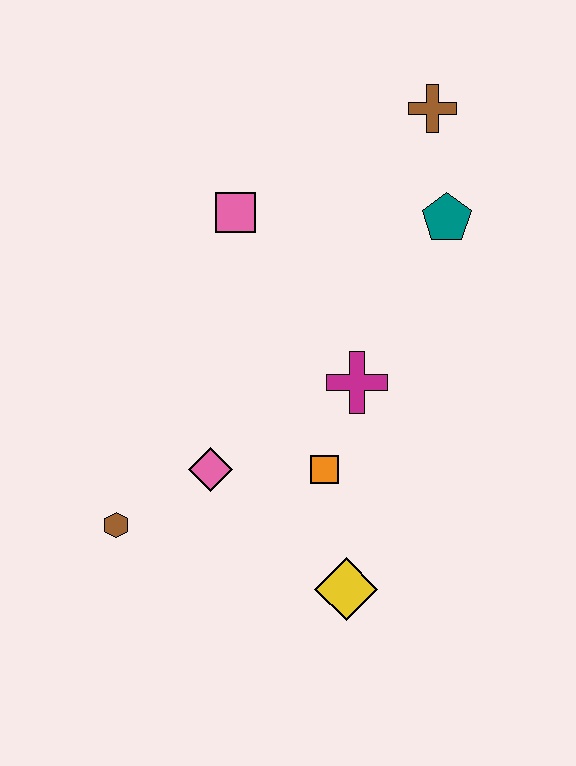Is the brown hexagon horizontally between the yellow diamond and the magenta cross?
No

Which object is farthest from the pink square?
The yellow diamond is farthest from the pink square.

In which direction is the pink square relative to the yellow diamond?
The pink square is above the yellow diamond.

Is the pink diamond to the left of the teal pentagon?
Yes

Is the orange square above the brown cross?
No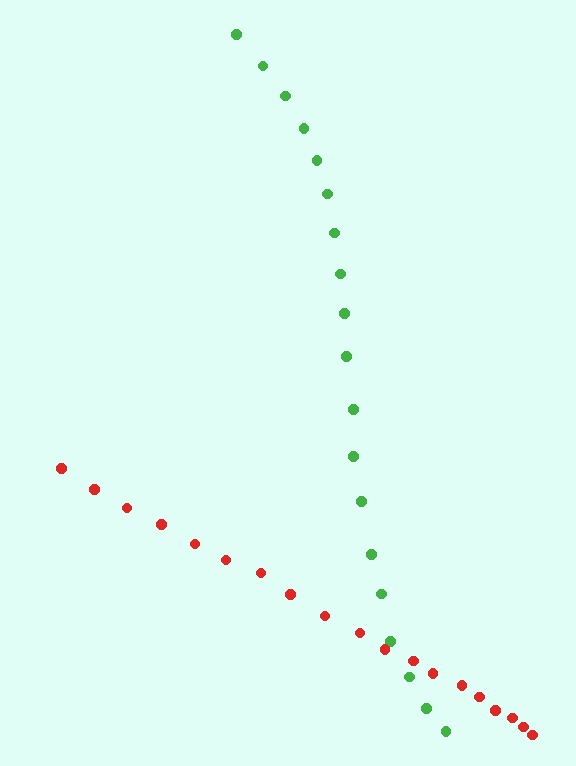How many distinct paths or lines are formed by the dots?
There are 2 distinct paths.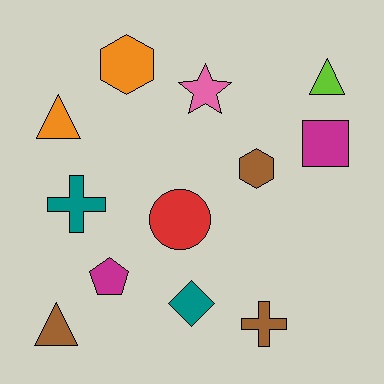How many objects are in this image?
There are 12 objects.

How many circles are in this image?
There is 1 circle.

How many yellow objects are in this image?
There are no yellow objects.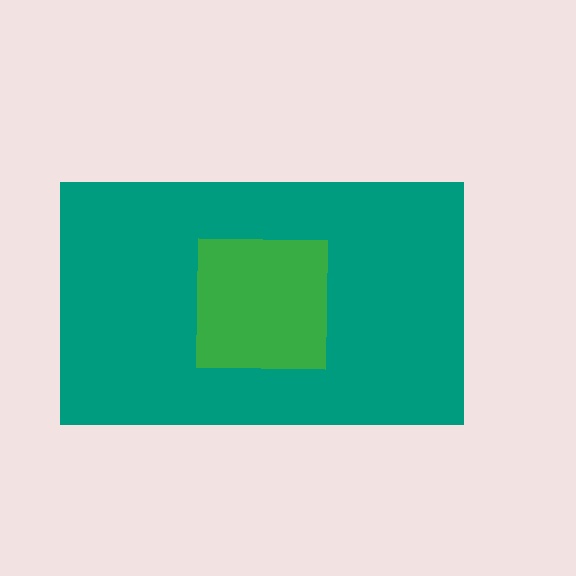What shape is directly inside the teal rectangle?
The green square.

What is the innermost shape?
The green square.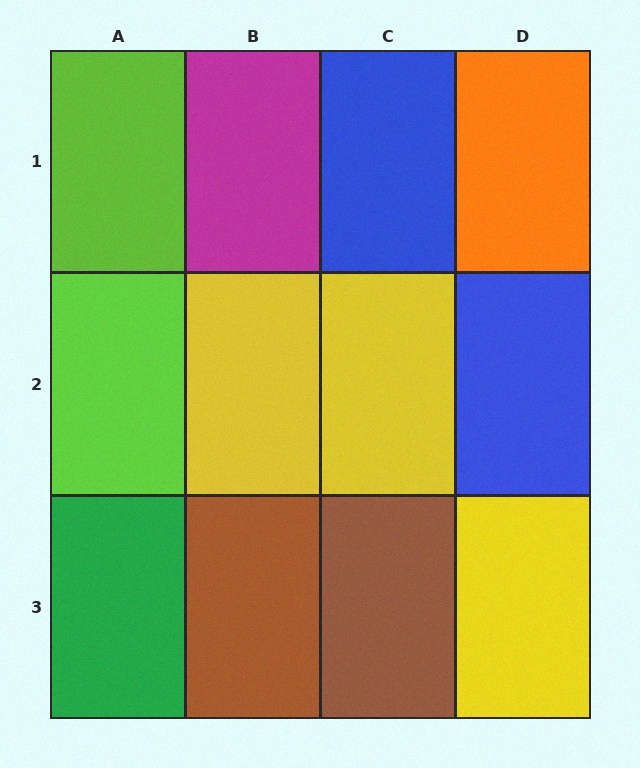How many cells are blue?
2 cells are blue.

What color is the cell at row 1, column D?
Orange.